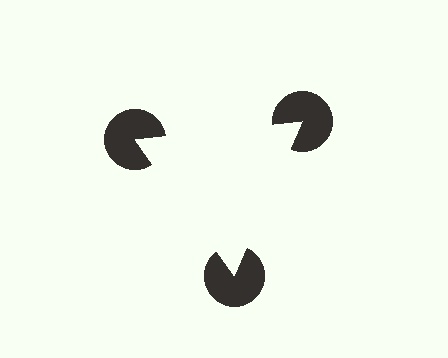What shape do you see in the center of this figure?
An illusory triangle — its edges are inferred from the aligned wedge cuts in the pac-man discs, not physically drawn.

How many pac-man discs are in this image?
There are 3 — one at each vertex of the illusory triangle.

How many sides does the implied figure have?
3 sides.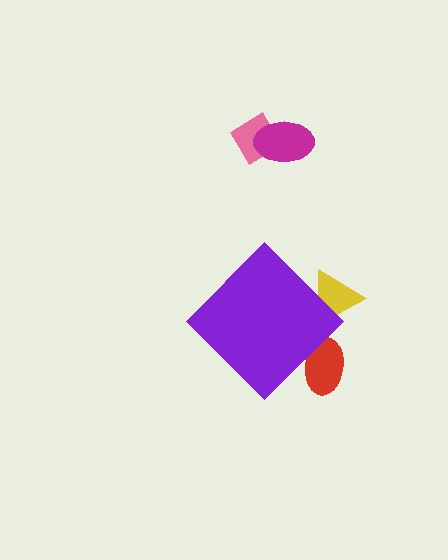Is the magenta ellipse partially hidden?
No, the magenta ellipse is fully visible.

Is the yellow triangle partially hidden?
Yes, the yellow triangle is partially hidden behind the purple diamond.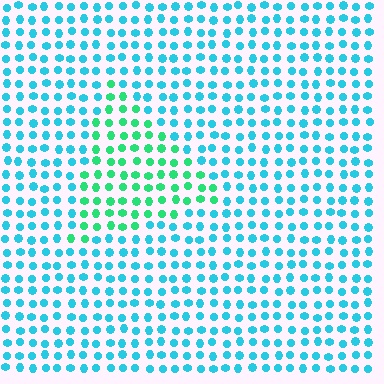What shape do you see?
I see a triangle.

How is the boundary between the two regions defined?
The boundary is defined purely by a slight shift in hue (about 42 degrees). Spacing, size, and orientation are identical on both sides.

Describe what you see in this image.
The image is filled with small cyan elements in a uniform arrangement. A triangle-shaped region is visible where the elements are tinted to a slightly different hue, forming a subtle color boundary.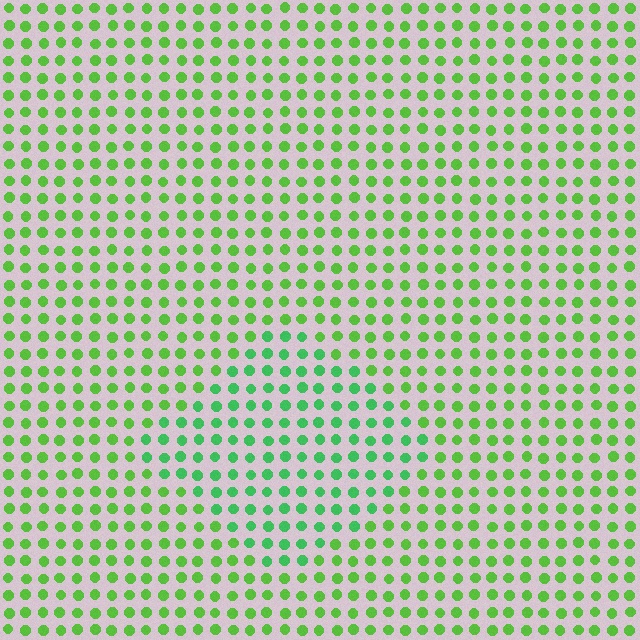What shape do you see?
I see a diamond.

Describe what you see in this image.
The image is filled with small lime elements in a uniform arrangement. A diamond-shaped region is visible where the elements are tinted to a slightly different hue, forming a subtle color boundary.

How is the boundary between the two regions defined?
The boundary is defined purely by a slight shift in hue (about 27 degrees). Spacing, size, and orientation are identical on both sides.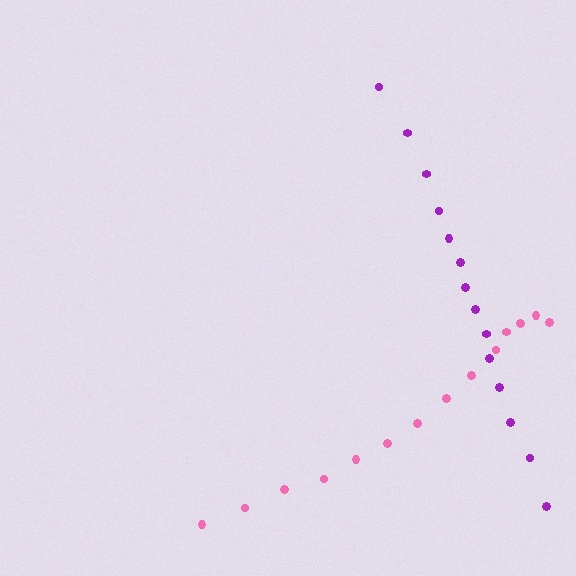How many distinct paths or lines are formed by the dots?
There are 2 distinct paths.